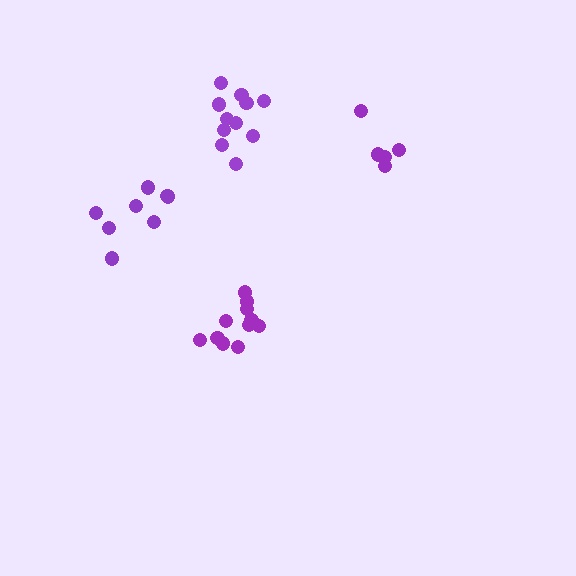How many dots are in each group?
Group 1: 8 dots, Group 2: 11 dots, Group 3: 5 dots, Group 4: 11 dots (35 total).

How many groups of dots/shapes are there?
There are 4 groups.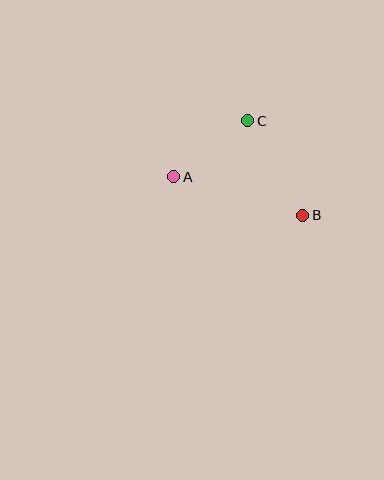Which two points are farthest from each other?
Points A and B are farthest from each other.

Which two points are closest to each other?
Points A and C are closest to each other.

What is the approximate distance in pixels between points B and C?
The distance between B and C is approximately 109 pixels.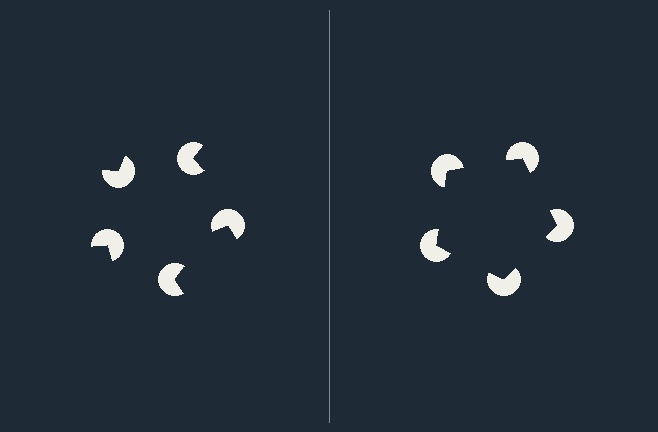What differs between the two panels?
The pac-man discs are positioned identically on both sides; only the wedge orientations differ. On the right they align to a pentagon; on the left they are misaligned.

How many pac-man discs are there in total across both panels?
10 — 5 on each side.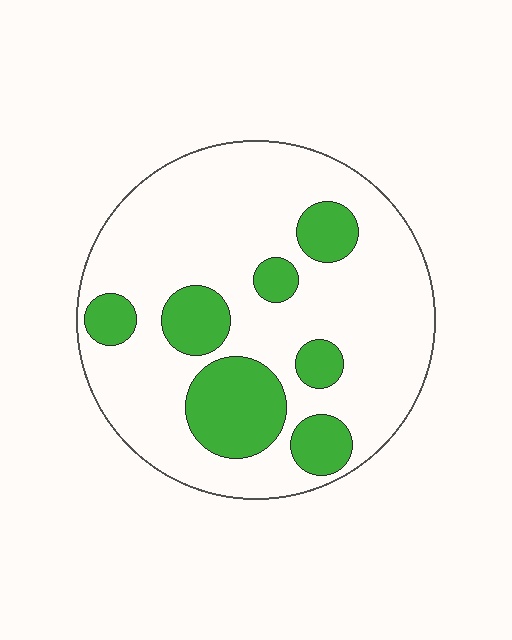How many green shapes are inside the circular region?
7.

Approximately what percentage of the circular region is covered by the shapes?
Approximately 25%.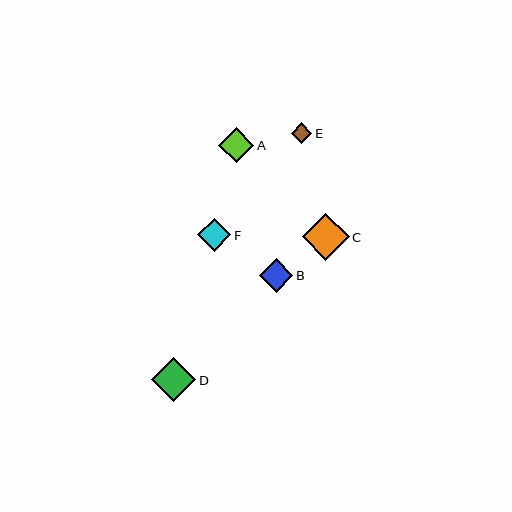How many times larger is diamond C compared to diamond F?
Diamond C is approximately 1.4 times the size of diamond F.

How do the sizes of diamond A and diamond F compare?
Diamond A and diamond F are approximately the same size.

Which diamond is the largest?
Diamond C is the largest with a size of approximately 46 pixels.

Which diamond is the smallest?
Diamond E is the smallest with a size of approximately 21 pixels.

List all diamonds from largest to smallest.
From largest to smallest: C, D, A, B, F, E.